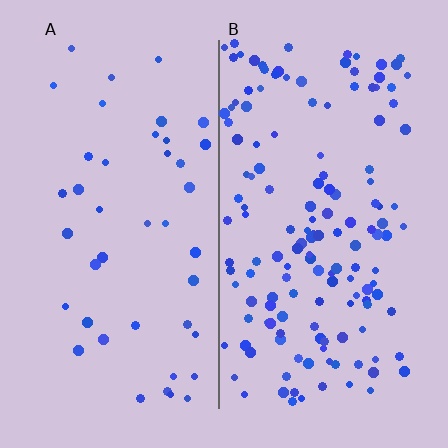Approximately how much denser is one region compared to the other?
Approximately 3.5× — region B over region A.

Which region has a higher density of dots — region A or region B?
B (the right).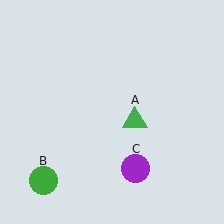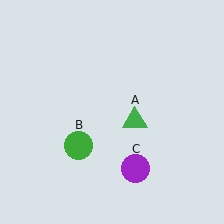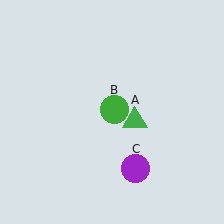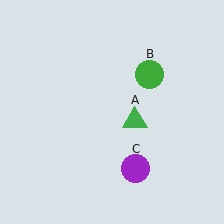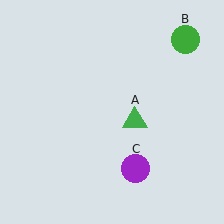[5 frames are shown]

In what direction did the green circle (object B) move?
The green circle (object B) moved up and to the right.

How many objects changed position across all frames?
1 object changed position: green circle (object B).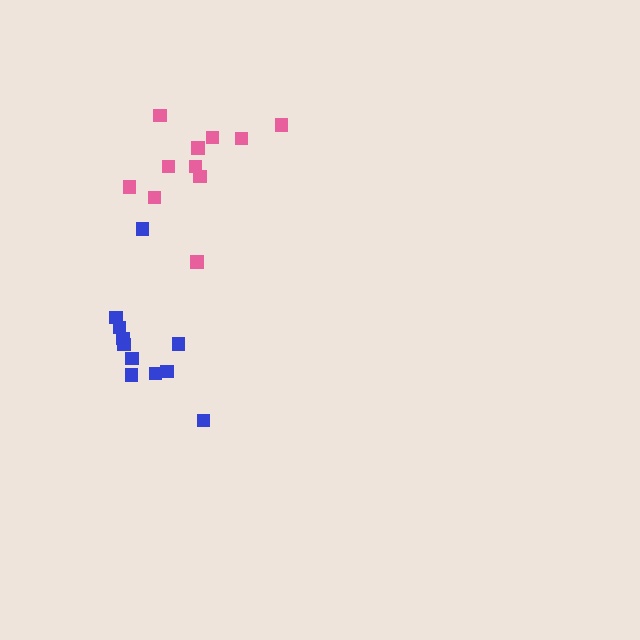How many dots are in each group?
Group 1: 11 dots, Group 2: 11 dots (22 total).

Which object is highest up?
The pink cluster is topmost.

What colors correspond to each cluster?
The clusters are colored: pink, blue.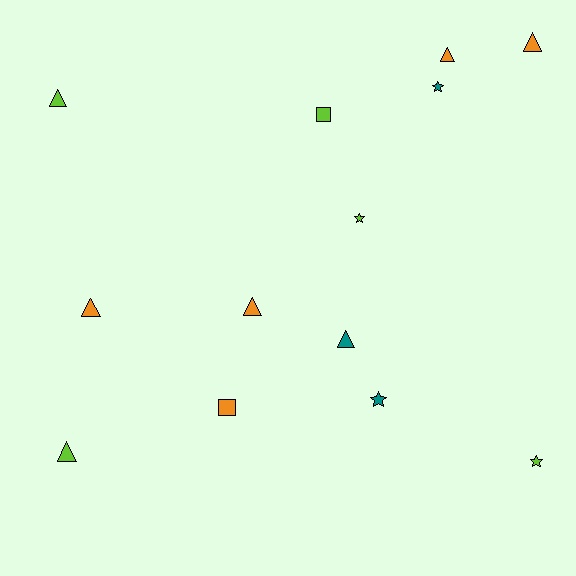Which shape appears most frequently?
Triangle, with 7 objects.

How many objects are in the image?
There are 13 objects.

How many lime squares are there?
There is 1 lime square.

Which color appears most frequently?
Lime, with 5 objects.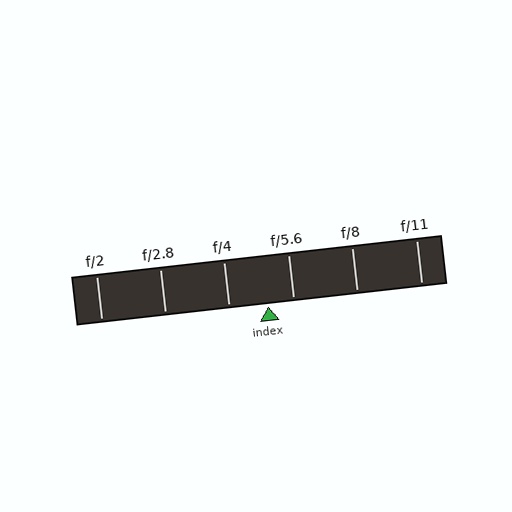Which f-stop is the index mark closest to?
The index mark is closest to f/5.6.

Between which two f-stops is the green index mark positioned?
The index mark is between f/4 and f/5.6.